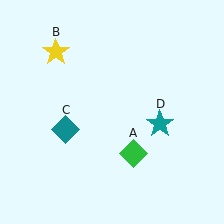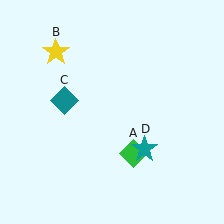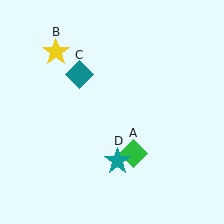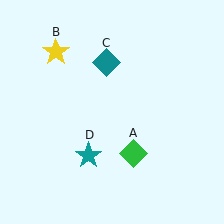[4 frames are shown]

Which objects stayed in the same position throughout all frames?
Green diamond (object A) and yellow star (object B) remained stationary.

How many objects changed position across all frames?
2 objects changed position: teal diamond (object C), teal star (object D).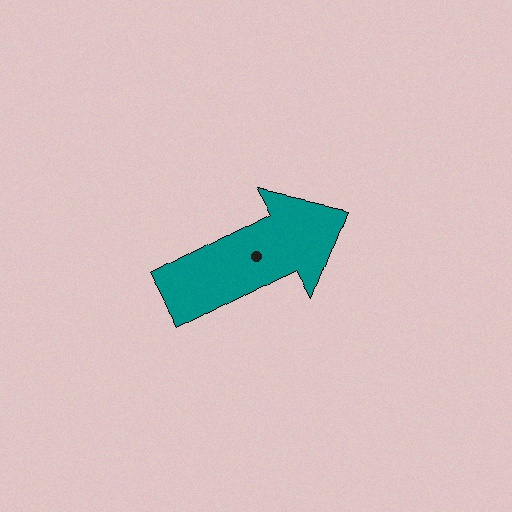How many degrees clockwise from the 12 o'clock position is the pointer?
Approximately 62 degrees.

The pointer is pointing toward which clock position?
Roughly 2 o'clock.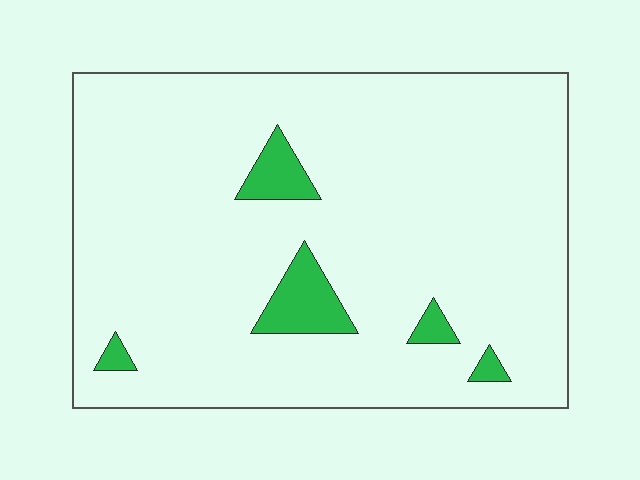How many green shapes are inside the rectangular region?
5.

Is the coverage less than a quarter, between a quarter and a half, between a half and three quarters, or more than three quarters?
Less than a quarter.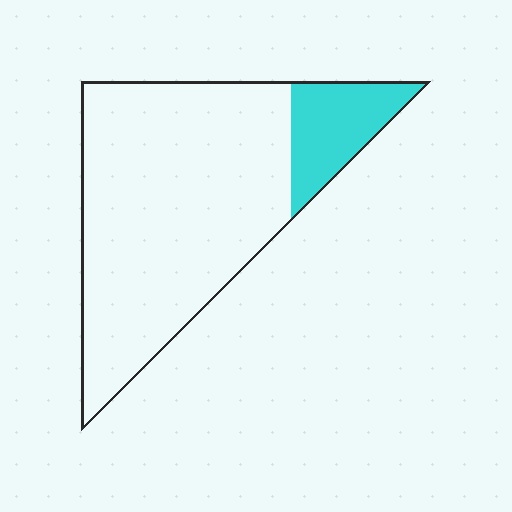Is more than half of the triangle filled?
No.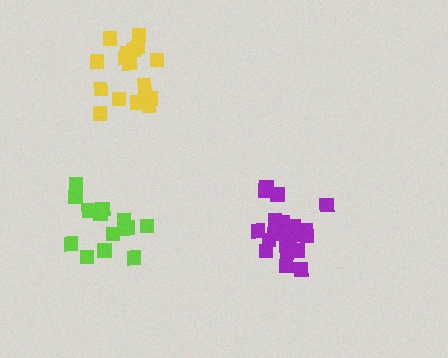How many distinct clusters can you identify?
There are 3 distinct clusters.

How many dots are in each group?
Group 1: 20 dots, Group 2: 14 dots, Group 3: 18 dots (52 total).